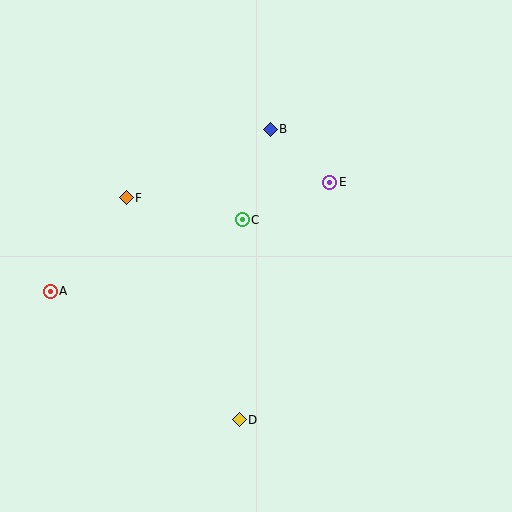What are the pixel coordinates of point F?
Point F is at (126, 198).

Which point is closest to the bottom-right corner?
Point D is closest to the bottom-right corner.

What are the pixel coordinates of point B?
Point B is at (270, 129).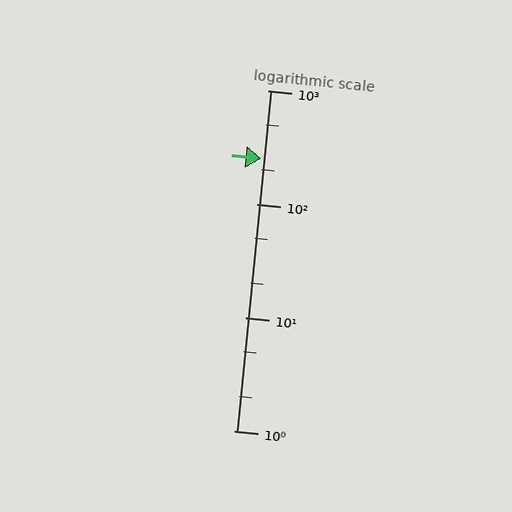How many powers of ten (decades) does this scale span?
The scale spans 3 decades, from 1 to 1000.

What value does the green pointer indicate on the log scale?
The pointer indicates approximately 250.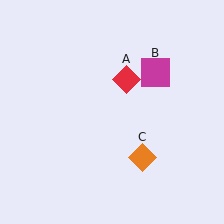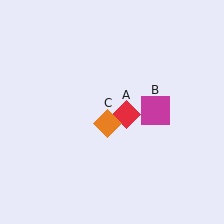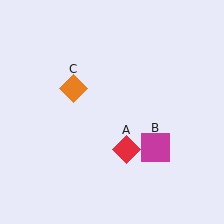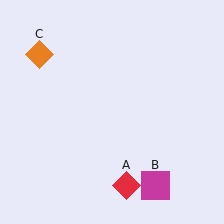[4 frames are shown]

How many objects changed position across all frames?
3 objects changed position: red diamond (object A), magenta square (object B), orange diamond (object C).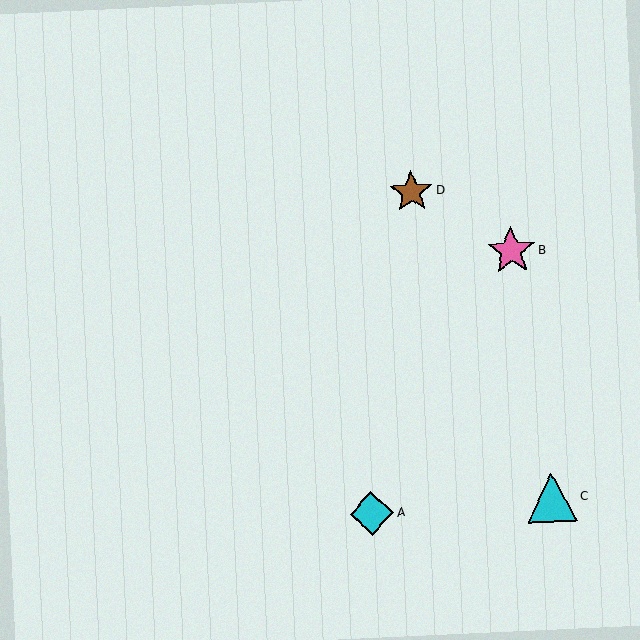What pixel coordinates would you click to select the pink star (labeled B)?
Click at (511, 251) to select the pink star B.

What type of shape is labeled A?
Shape A is a cyan diamond.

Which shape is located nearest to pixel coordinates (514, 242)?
The pink star (labeled B) at (511, 251) is nearest to that location.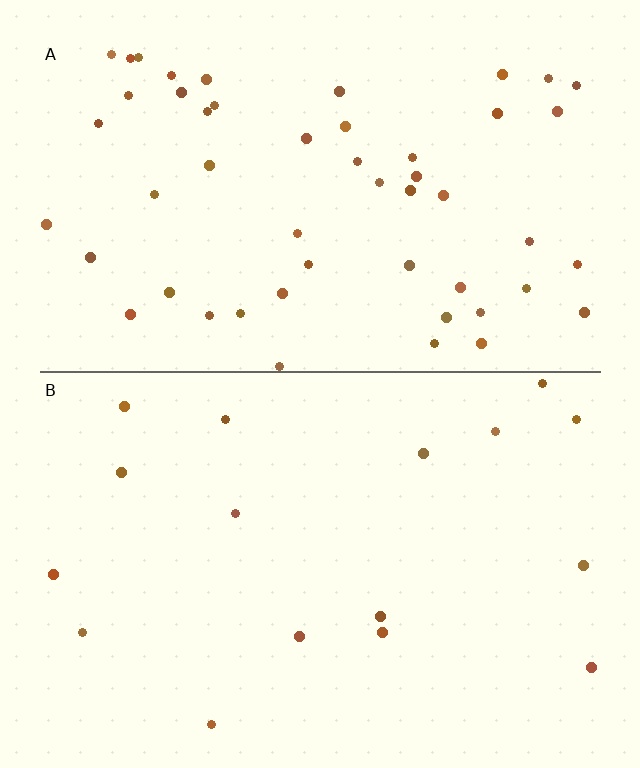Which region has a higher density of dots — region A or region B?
A (the top).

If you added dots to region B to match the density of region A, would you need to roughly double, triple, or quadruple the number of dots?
Approximately triple.